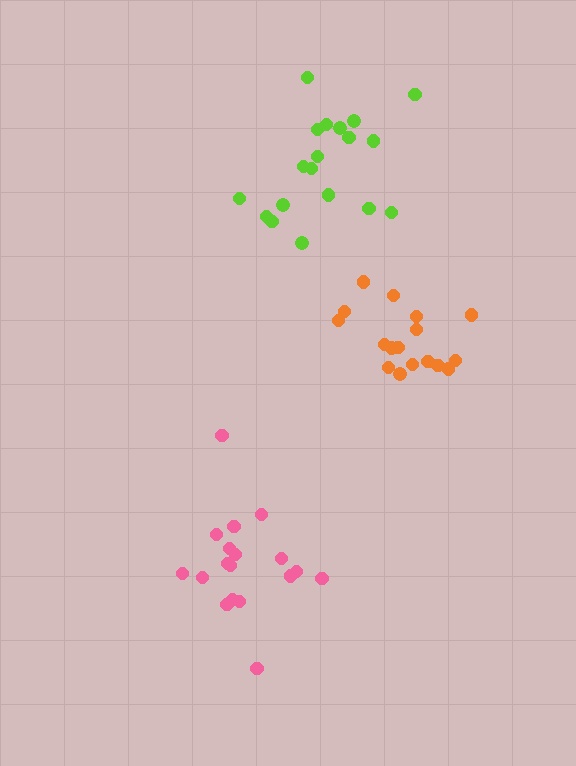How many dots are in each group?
Group 1: 17 dots, Group 2: 19 dots, Group 3: 18 dots (54 total).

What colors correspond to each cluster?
The clusters are colored: orange, lime, pink.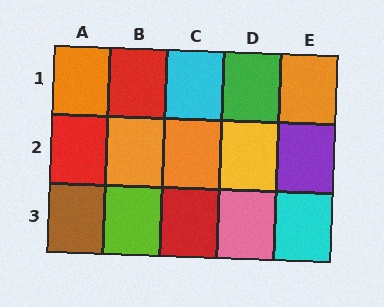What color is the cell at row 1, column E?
Orange.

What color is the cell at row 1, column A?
Orange.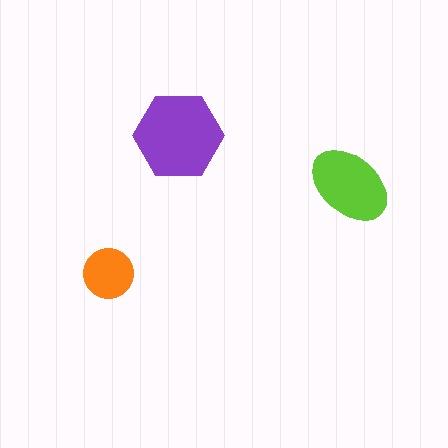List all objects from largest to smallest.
The purple hexagon, the lime ellipse, the orange circle.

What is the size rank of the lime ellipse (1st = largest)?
2nd.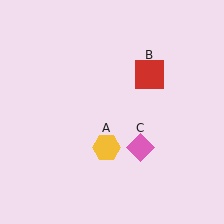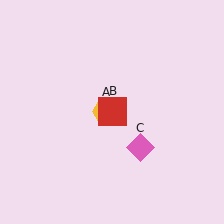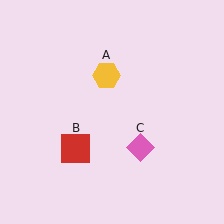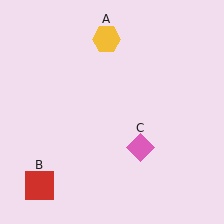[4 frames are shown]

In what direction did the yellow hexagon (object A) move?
The yellow hexagon (object A) moved up.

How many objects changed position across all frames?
2 objects changed position: yellow hexagon (object A), red square (object B).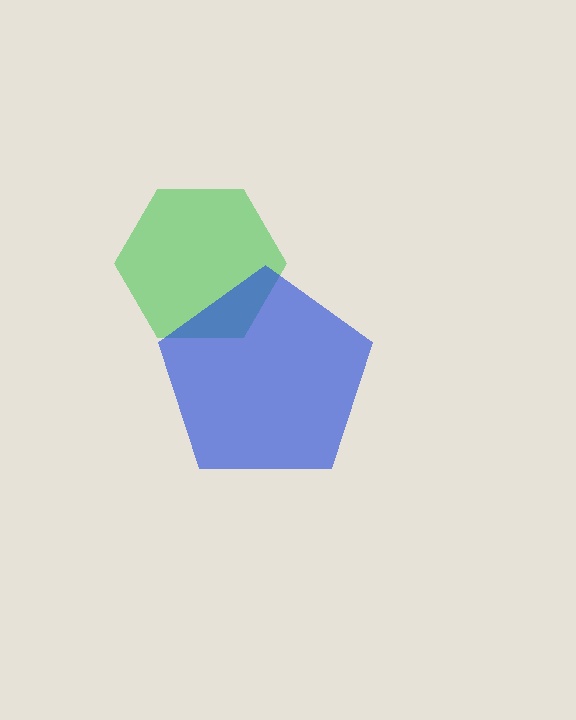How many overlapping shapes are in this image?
There are 2 overlapping shapes in the image.